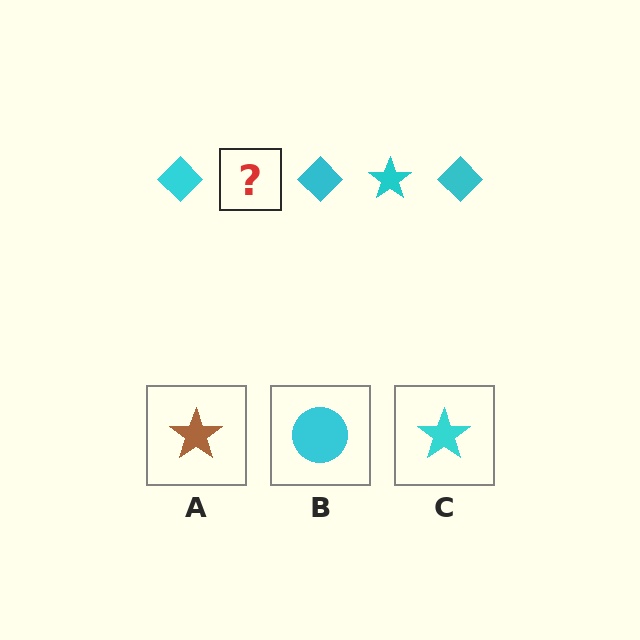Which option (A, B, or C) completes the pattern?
C.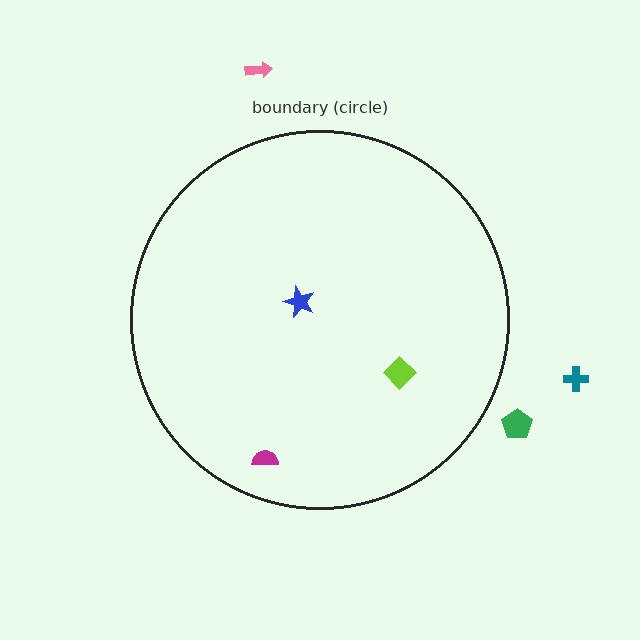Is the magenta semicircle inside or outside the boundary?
Inside.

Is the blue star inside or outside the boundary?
Inside.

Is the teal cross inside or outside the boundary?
Outside.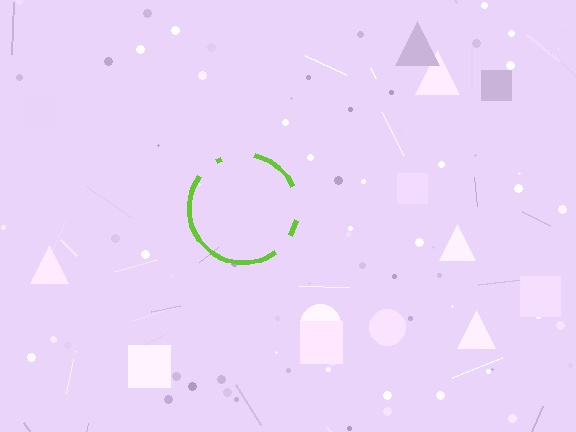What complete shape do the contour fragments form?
The contour fragments form a circle.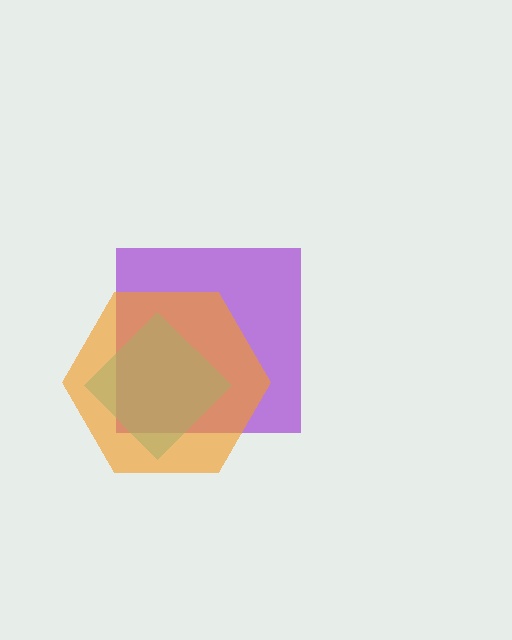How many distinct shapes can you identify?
There are 3 distinct shapes: a purple square, a cyan diamond, an orange hexagon.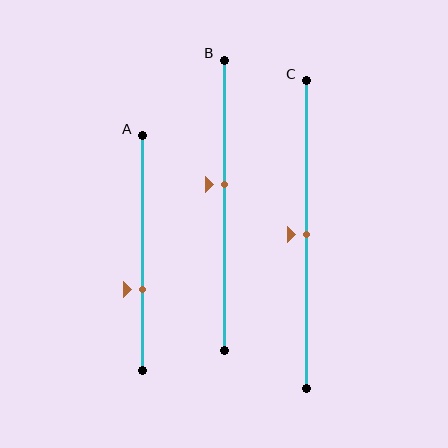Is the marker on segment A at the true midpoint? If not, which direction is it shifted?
No, the marker on segment A is shifted downward by about 16% of the segment length.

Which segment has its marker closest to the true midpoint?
Segment C has its marker closest to the true midpoint.